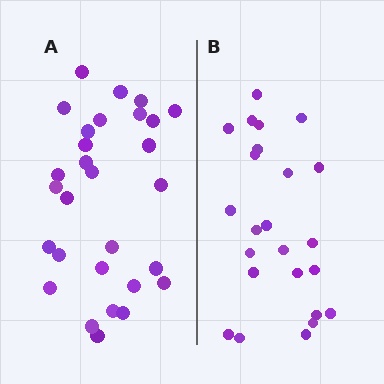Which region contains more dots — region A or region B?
Region A (the left region) has more dots.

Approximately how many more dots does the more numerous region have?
Region A has about 5 more dots than region B.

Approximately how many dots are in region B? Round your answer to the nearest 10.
About 20 dots. (The exact count is 24, which rounds to 20.)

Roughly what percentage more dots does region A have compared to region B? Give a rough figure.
About 20% more.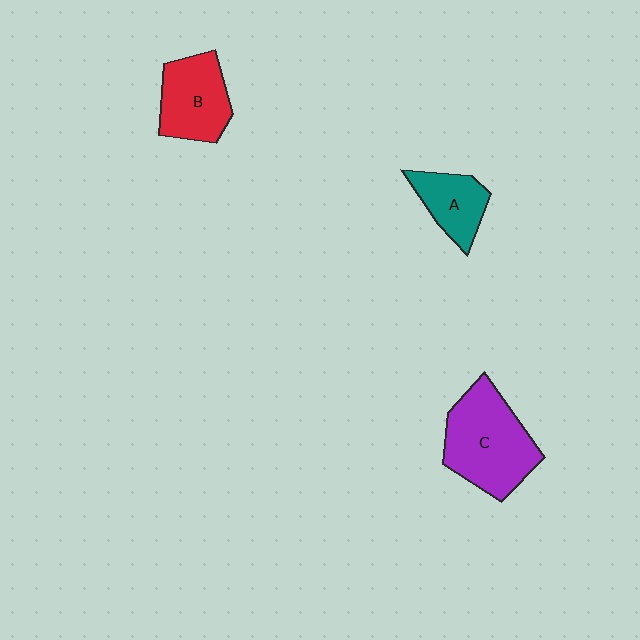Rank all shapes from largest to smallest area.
From largest to smallest: C (purple), B (red), A (teal).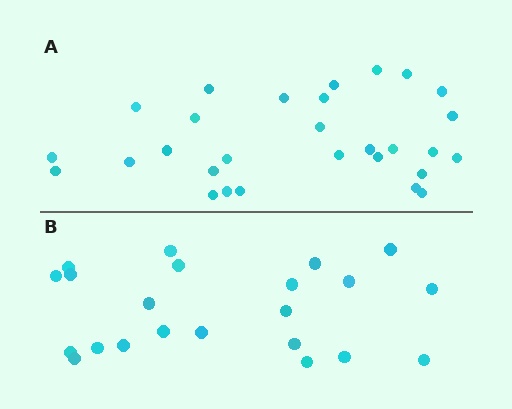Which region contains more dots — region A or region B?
Region A (the top region) has more dots.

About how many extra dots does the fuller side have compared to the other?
Region A has roughly 8 or so more dots than region B.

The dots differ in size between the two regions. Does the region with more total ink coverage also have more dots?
No. Region B has more total ink coverage because its dots are larger, but region A actually contains more individual dots. Total area can be misleading — the number of items is what matters here.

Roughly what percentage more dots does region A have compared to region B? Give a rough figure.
About 30% more.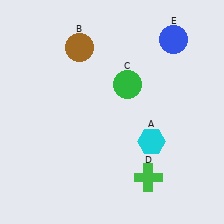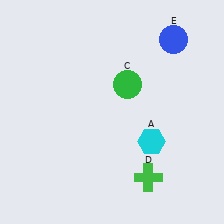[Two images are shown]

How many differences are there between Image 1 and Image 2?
There is 1 difference between the two images.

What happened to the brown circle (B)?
The brown circle (B) was removed in Image 2. It was in the top-left area of Image 1.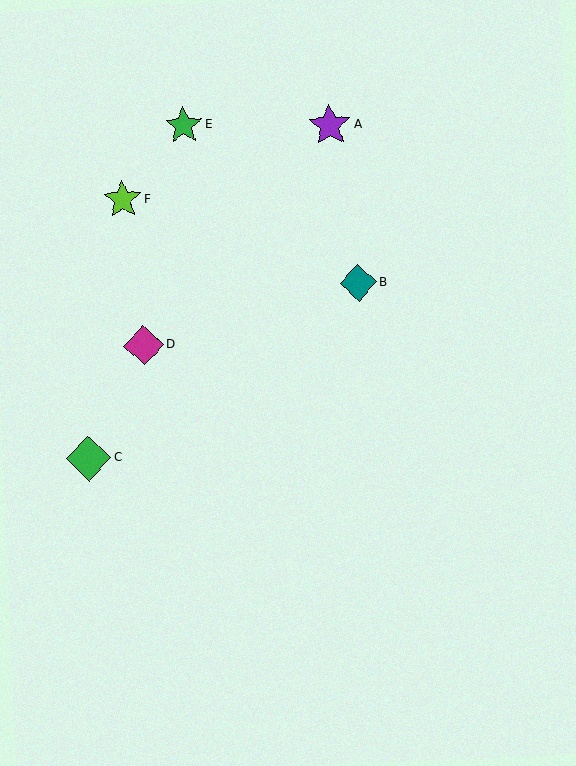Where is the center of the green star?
The center of the green star is at (184, 125).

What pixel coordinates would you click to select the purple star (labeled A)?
Click at (330, 125) to select the purple star A.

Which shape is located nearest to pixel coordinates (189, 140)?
The green star (labeled E) at (184, 125) is nearest to that location.